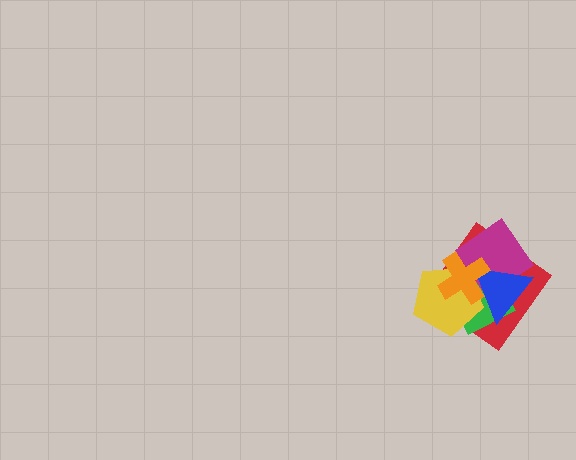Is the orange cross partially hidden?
No, no other shape covers it.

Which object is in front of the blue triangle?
The orange cross is in front of the blue triangle.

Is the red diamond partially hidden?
Yes, it is partially covered by another shape.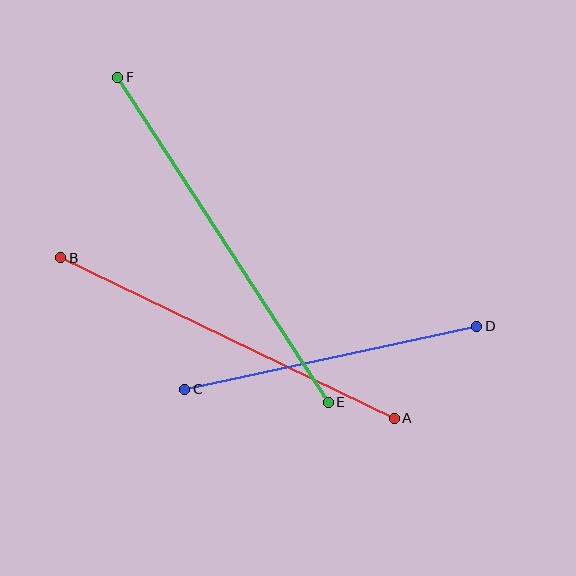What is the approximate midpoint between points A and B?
The midpoint is at approximately (228, 338) pixels.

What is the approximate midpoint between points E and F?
The midpoint is at approximately (223, 240) pixels.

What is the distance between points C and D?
The distance is approximately 299 pixels.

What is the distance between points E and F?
The distance is approximately 387 pixels.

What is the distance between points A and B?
The distance is approximately 370 pixels.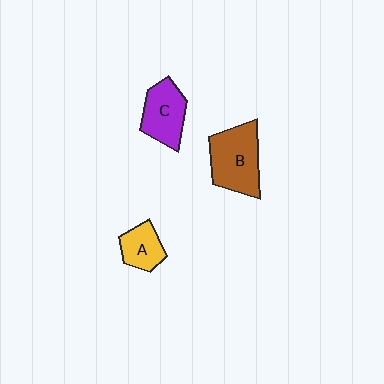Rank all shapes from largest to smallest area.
From largest to smallest: B (brown), C (purple), A (yellow).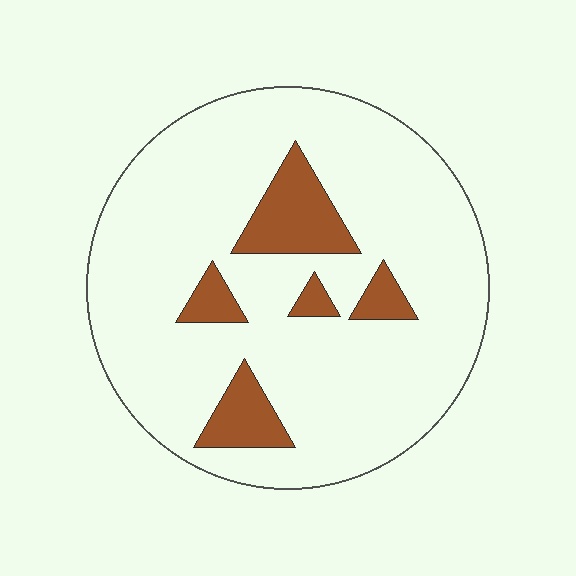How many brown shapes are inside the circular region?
5.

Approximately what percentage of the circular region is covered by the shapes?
Approximately 15%.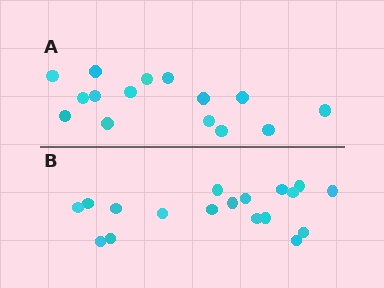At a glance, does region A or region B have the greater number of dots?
Region B (the bottom region) has more dots.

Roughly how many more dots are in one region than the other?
Region B has just a few more — roughly 2 or 3 more dots than region A.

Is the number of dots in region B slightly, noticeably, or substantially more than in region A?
Region B has only slightly more — the two regions are fairly close. The ratio is roughly 1.2 to 1.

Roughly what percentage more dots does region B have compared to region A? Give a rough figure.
About 20% more.